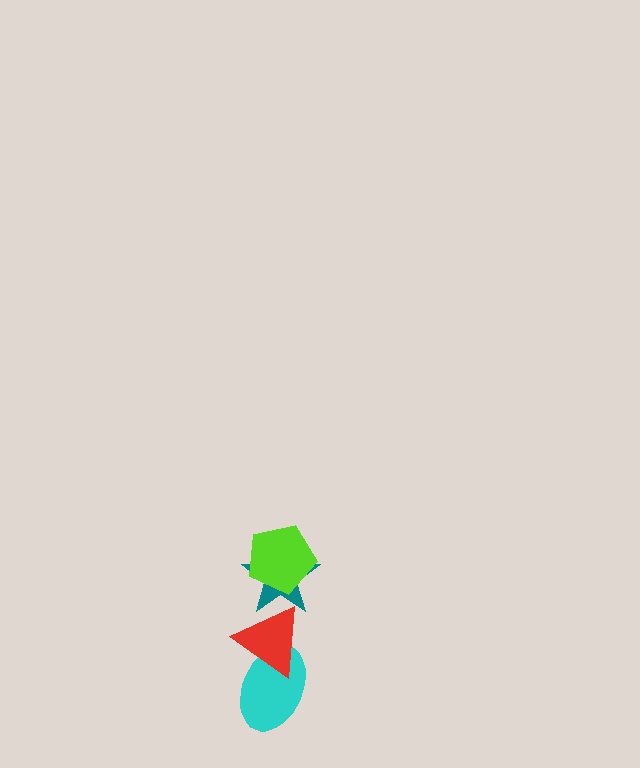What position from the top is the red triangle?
The red triangle is 3rd from the top.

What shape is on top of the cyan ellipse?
The red triangle is on top of the cyan ellipse.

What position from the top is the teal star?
The teal star is 2nd from the top.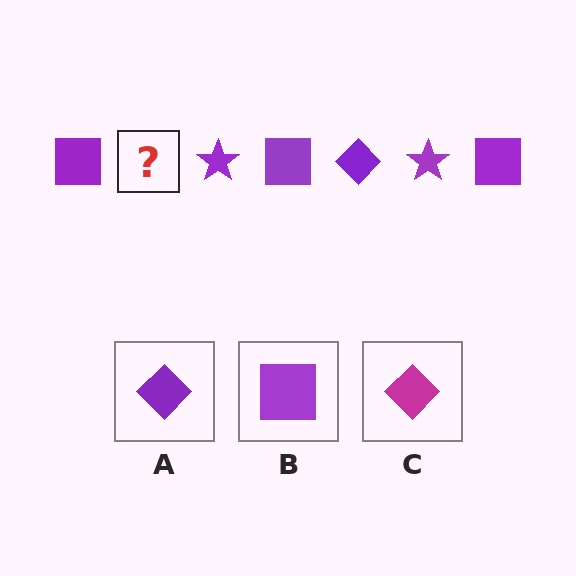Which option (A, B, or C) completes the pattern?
A.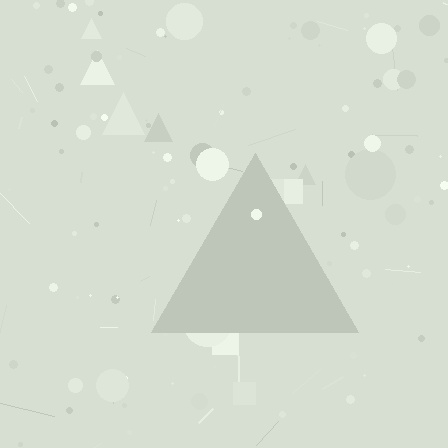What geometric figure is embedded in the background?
A triangle is embedded in the background.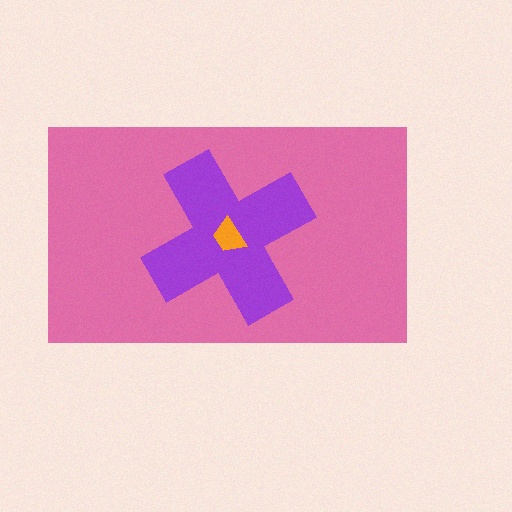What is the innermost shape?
The orange trapezoid.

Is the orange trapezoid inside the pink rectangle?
Yes.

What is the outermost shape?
The pink rectangle.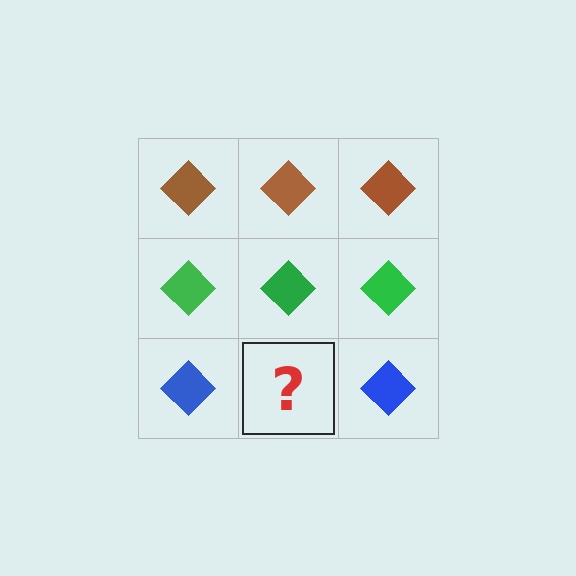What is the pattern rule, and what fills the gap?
The rule is that each row has a consistent color. The gap should be filled with a blue diamond.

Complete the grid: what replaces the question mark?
The question mark should be replaced with a blue diamond.